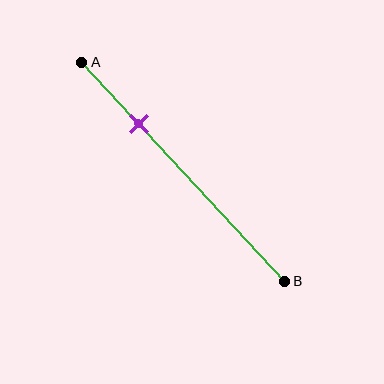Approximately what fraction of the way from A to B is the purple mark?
The purple mark is approximately 30% of the way from A to B.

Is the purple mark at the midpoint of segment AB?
No, the mark is at about 30% from A, not at the 50% midpoint.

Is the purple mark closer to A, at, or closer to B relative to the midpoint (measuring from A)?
The purple mark is closer to point A than the midpoint of segment AB.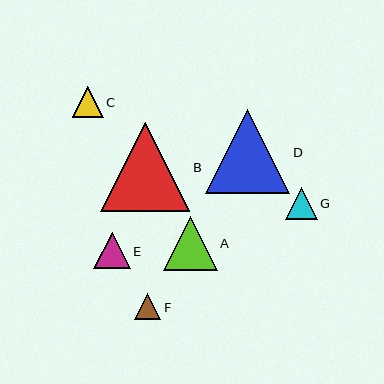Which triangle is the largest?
Triangle B is the largest with a size of approximately 89 pixels.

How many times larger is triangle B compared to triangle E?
Triangle B is approximately 2.4 times the size of triangle E.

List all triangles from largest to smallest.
From largest to smallest: B, D, A, E, G, C, F.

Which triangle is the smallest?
Triangle F is the smallest with a size of approximately 26 pixels.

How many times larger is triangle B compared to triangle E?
Triangle B is approximately 2.4 times the size of triangle E.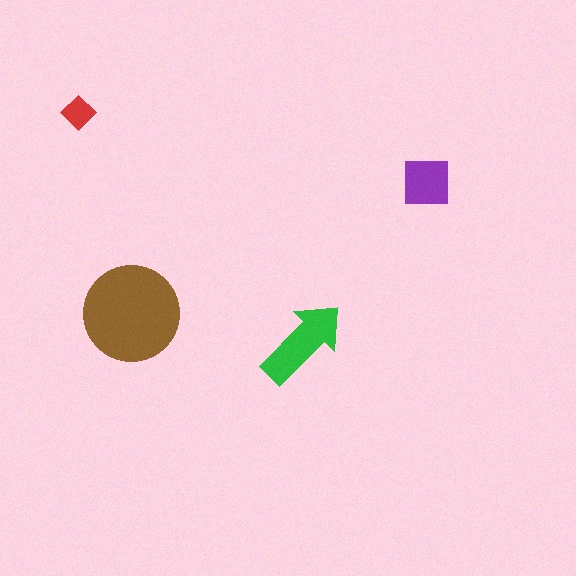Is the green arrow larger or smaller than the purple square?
Larger.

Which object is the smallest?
The red diamond.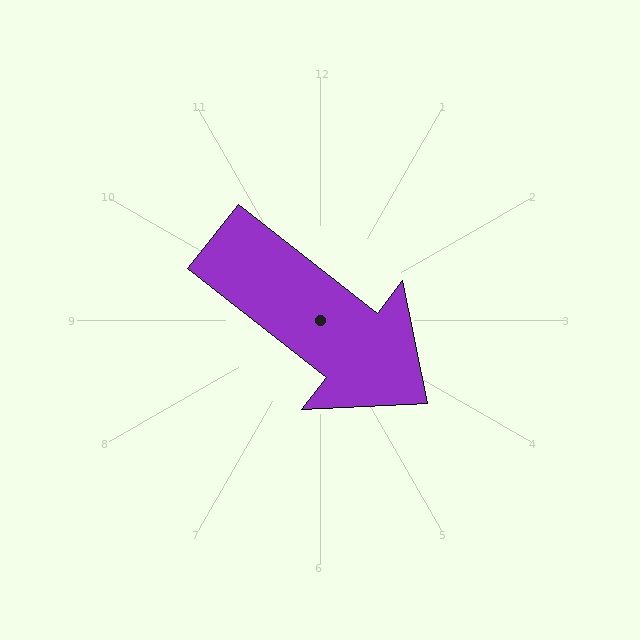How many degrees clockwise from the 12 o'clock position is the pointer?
Approximately 128 degrees.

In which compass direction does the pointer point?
Southeast.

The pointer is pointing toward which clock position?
Roughly 4 o'clock.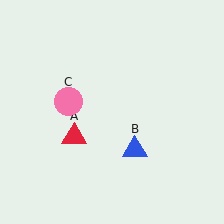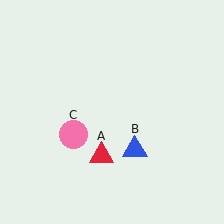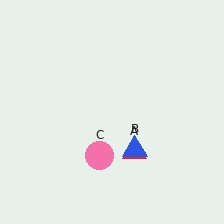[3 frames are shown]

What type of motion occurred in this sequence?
The red triangle (object A), pink circle (object C) rotated counterclockwise around the center of the scene.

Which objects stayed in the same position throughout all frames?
Blue triangle (object B) remained stationary.